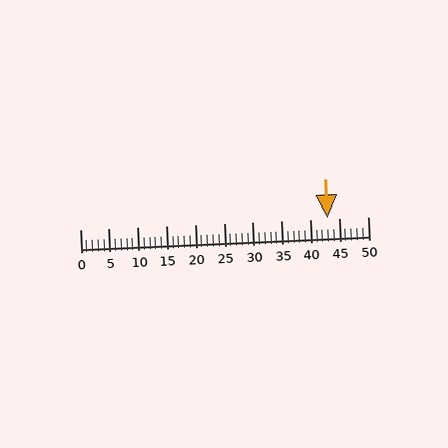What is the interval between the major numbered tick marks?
The major tick marks are spaced 5 units apart.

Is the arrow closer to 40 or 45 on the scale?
The arrow is closer to 45.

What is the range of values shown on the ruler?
The ruler shows values from 0 to 50.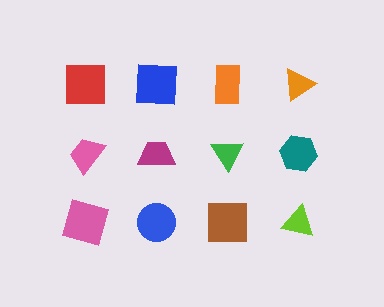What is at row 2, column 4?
A teal hexagon.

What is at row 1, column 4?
An orange triangle.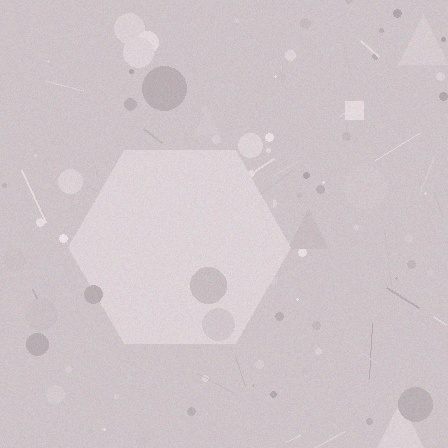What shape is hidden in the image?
A hexagon is hidden in the image.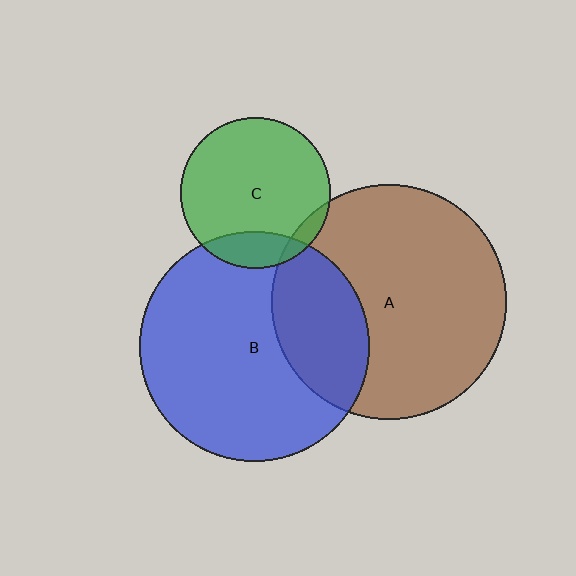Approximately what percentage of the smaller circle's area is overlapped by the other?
Approximately 15%.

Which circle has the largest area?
Circle A (brown).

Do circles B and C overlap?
Yes.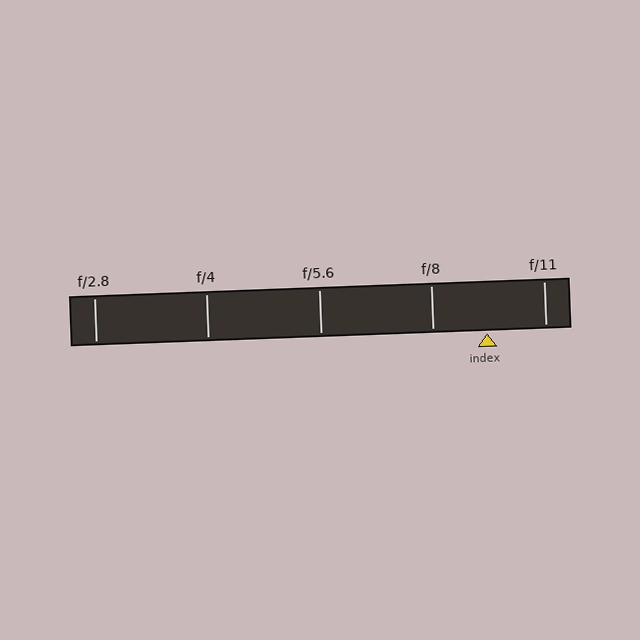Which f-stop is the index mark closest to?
The index mark is closest to f/8.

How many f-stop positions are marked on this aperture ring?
There are 5 f-stop positions marked.